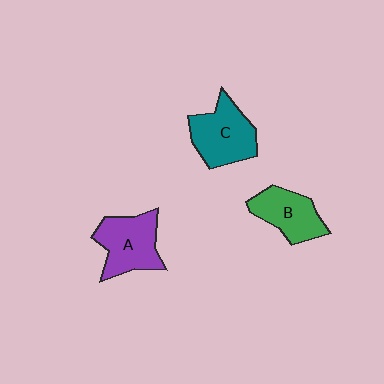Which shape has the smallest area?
Shape B (green).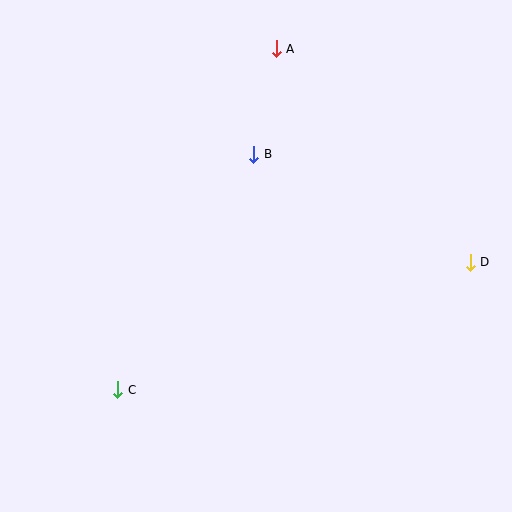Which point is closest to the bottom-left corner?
Point C is closest to the bottom-left corner.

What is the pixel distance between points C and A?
The distance between C and A is 376 pixels.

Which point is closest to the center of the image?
Point B at (254, 154) is closest to the center.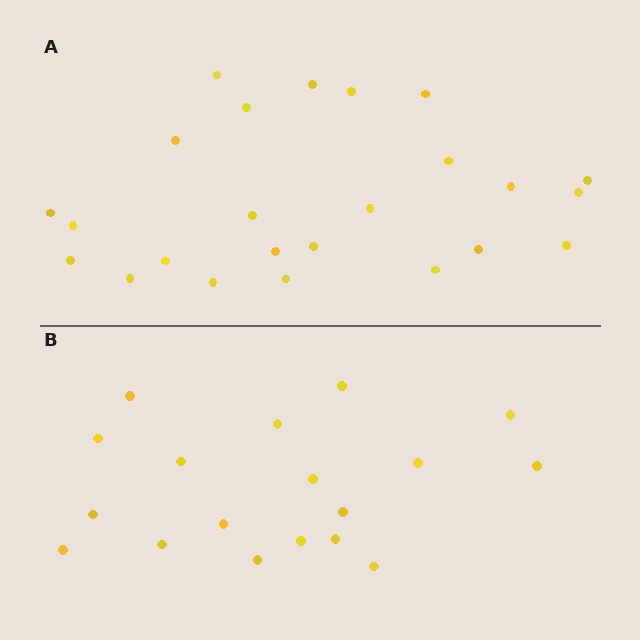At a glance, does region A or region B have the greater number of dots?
Region A (the top region) has more dots.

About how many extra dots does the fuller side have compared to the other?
Region A has about 6 more dots than region B.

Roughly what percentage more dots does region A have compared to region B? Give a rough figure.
About 35% more.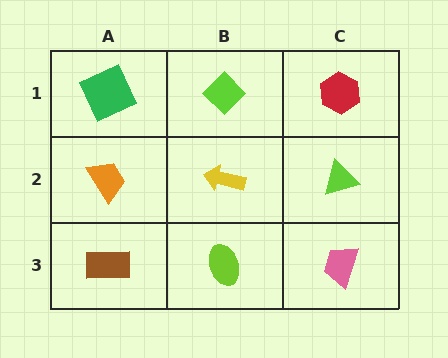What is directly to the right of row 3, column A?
A lime ellipse.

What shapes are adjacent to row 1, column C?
A lime triangle (row 2, column C), a lime diamond (row 1, column B).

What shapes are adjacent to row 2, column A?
A green square (row 1, column A), a brown rectangle (row 3, column A), a yellow arrow (row 2, column B).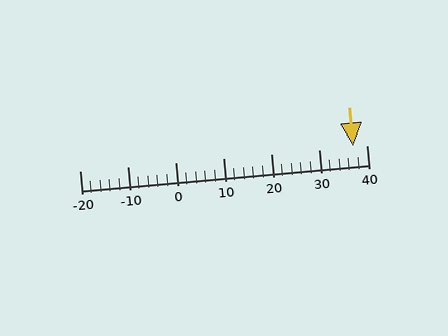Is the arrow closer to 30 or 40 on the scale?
The arrow is closer to 40.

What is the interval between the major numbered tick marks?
The major tick marks are spaced 10 units apart.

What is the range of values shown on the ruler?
The ruler shows values from -20 to 40.